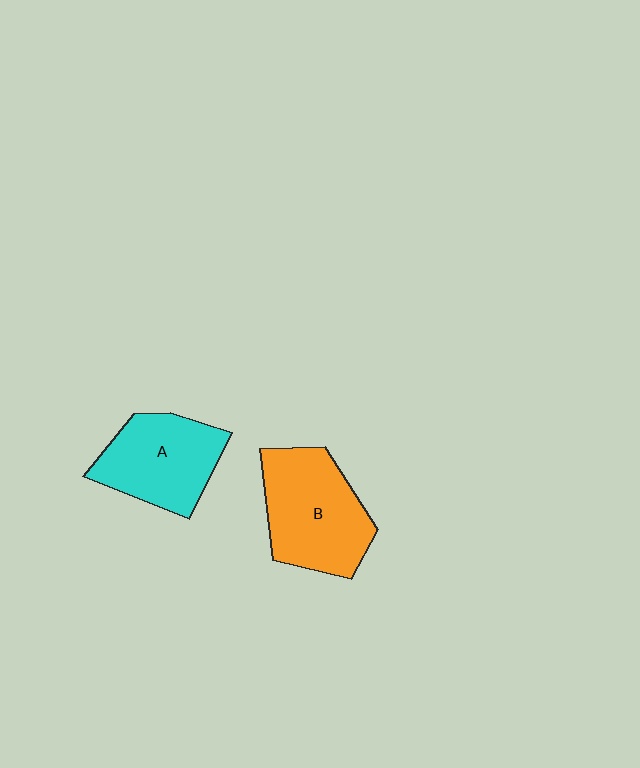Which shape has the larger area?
Shape B (orange).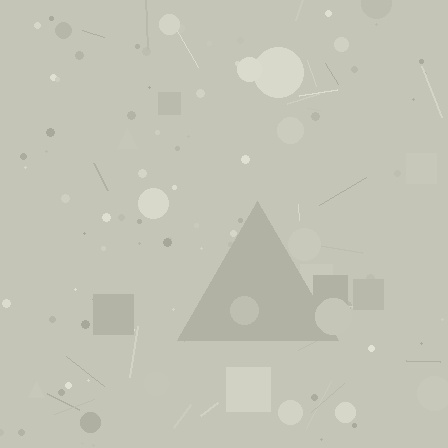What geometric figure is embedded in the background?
A triangle is embedded in the background.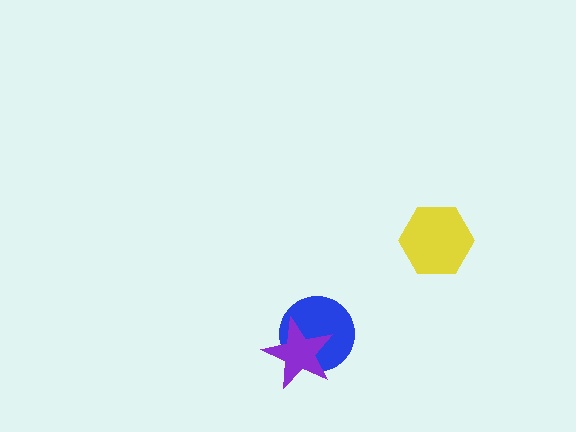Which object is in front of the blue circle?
The purple star is in front of the blue circle.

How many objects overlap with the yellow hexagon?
0 objects overlap with the yellow hexagon.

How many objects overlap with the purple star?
1 object overlaps with the purple star.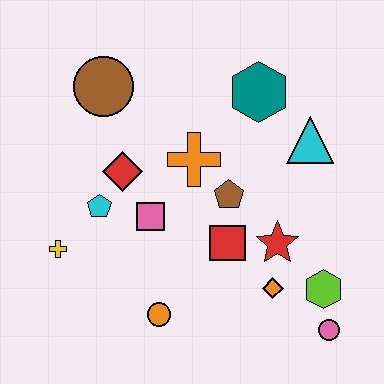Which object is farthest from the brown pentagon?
The yellow cross is farthest from the brown pentagon.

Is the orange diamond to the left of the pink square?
No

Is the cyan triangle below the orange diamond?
No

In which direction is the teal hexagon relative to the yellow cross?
The teal hexagon is to the right of the yellow cross.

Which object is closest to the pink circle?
The lime hexagon is closest to the pink circle.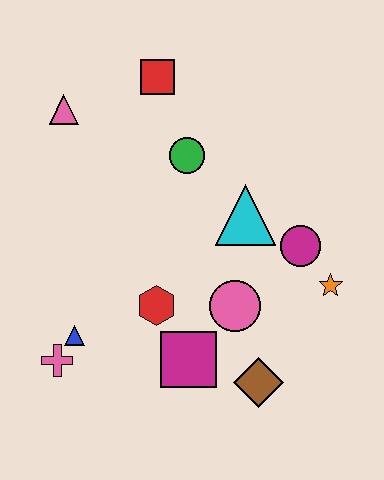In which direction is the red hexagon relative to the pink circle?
The red hexagon is to the left of the pink circle.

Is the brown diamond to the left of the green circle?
No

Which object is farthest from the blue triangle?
The red square is farthest from the blue triangle.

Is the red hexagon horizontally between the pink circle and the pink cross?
Yes